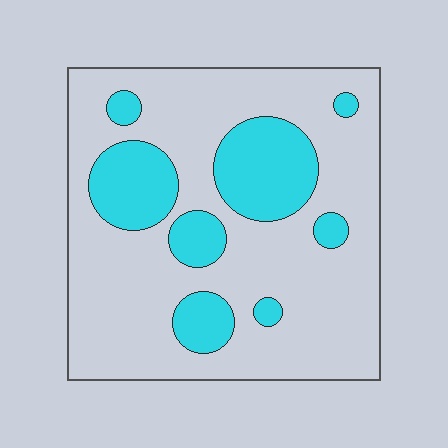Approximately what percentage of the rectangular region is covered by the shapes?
Approximately 25%.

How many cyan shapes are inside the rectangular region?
8.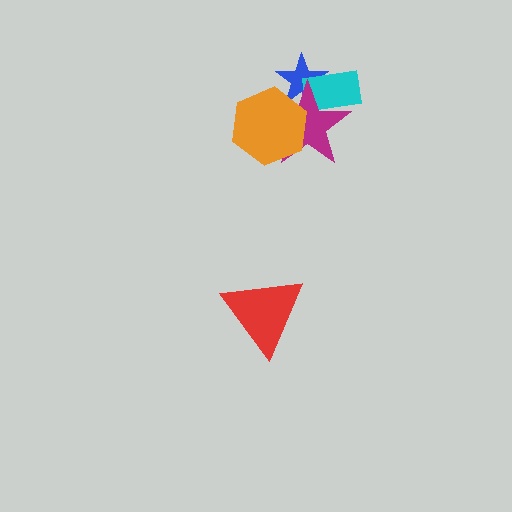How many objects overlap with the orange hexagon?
2 objects overlap with the orange hexagon.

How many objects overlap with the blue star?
3 objects overlap with the blue star.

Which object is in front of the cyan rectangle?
The magenta star is in front of the cyan rectangle.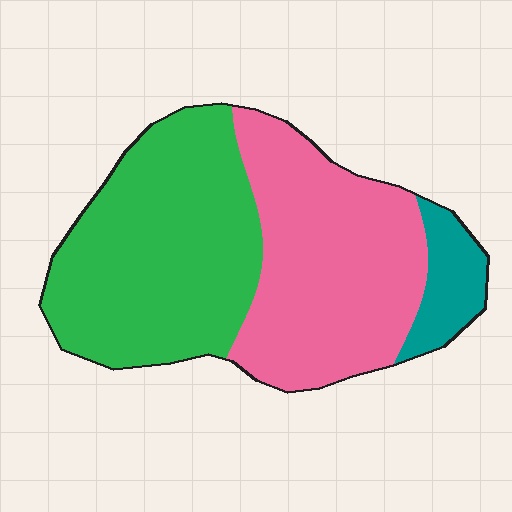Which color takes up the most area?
Green, at roughly 50%.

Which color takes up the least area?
Teal, at roughly 10%.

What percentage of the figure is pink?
Pink covers around 45% of the figure.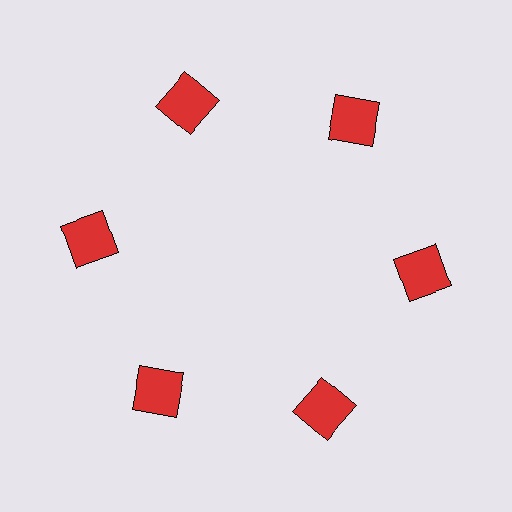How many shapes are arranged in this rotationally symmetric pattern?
There are 6 shapes, arranged in 6 groups of 1.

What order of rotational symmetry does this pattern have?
This pattern has 6-fold rotational symmetry.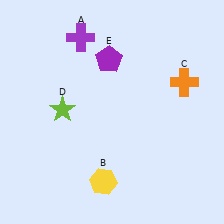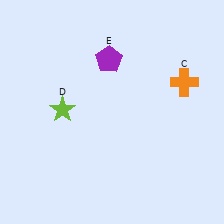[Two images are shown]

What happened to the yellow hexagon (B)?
The yellow hexagon (B) was removed in Image 2. It was in the bottom-left area of Image 1.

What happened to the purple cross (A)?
The purple cross (A) was removed in Image 2. It was in the top-left area of Image 1.